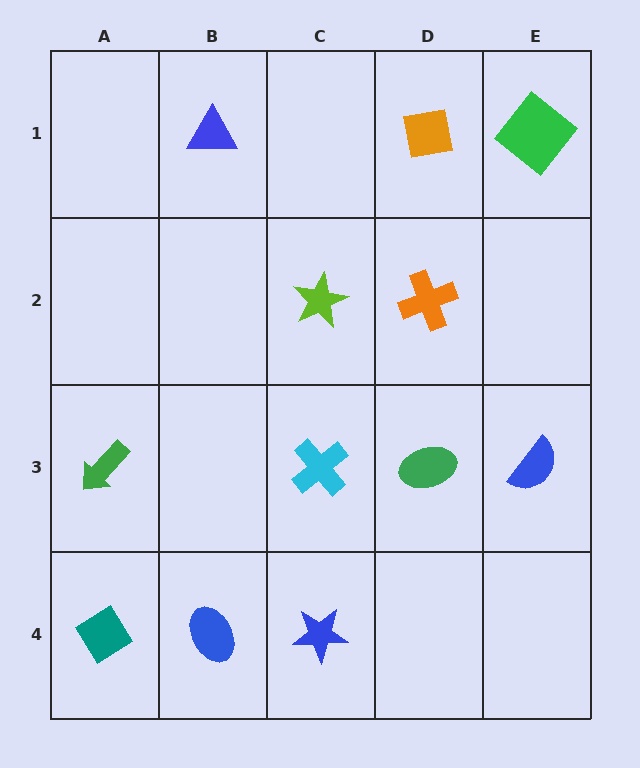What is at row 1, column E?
A green diamond.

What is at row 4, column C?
A blue star.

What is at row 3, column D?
A green ellipse.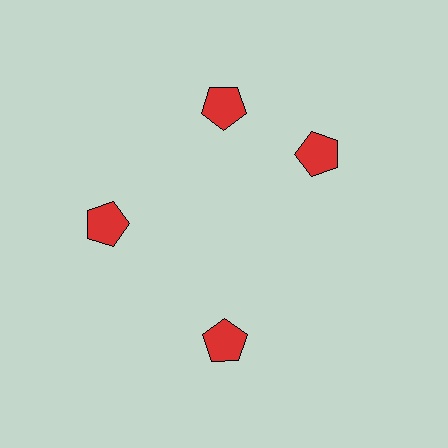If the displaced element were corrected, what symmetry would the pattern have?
It would have 4-fold rotational symmetry — the pattern would map onto itself every 90 degrees.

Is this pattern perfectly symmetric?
No. The 4 red pentagons are arranged in a ring, but one element near the 3 o'clock position is rotated out of alignment along the ring, breaking the 4-fold rotational symmetry.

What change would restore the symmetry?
The symmetry would be restored by rotating it back into even spacing with its neighbors so that all 4 pentagons sit at equal angles and equal distance from the center.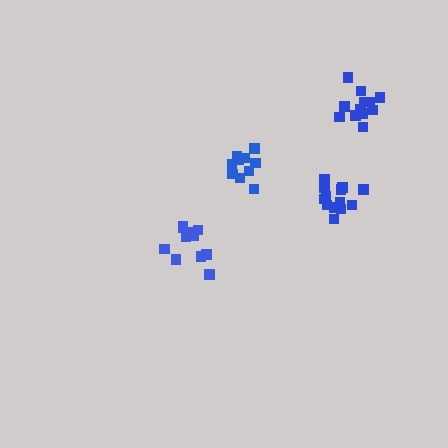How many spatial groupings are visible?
There are 4 spatial groupings.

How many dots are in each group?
Group 1: 13 dots, Group 2: 10 dots, Group 3: 11 dots, Group 4: 13 dots (47 total).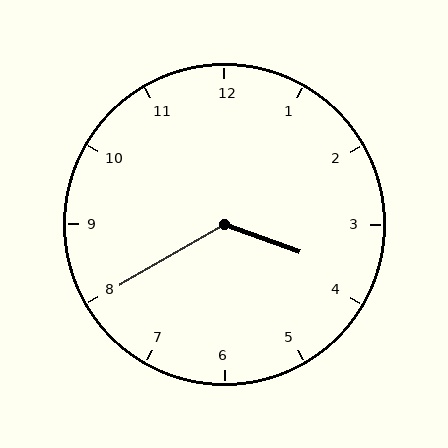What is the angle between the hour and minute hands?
Approximately 130 degrees.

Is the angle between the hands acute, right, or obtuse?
It is obtuse.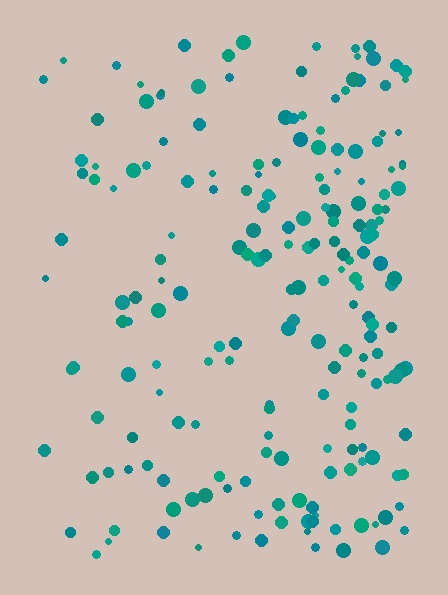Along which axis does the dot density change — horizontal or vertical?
Horizontal.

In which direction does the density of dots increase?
From left to right, with the right side densest.